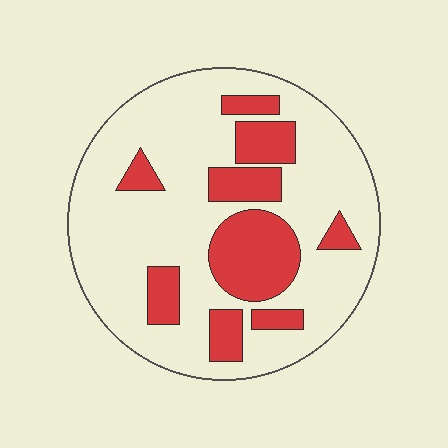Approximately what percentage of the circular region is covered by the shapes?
Approximately 25%.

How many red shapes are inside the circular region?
9.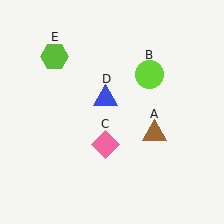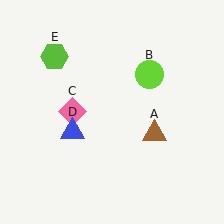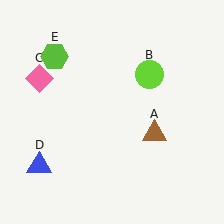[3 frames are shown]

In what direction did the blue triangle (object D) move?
The blue triangle (object D) moved down and to the left.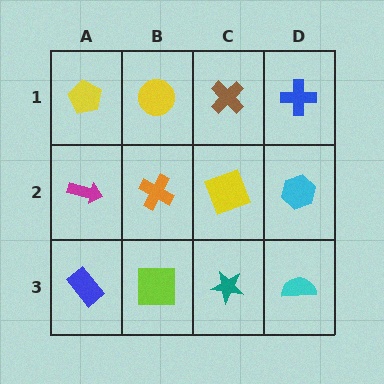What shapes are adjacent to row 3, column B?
An orange cross (row 2, column B), a blue rectangle (row 3, column A), a teal star (row 3, column C).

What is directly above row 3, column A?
A magenta arrow.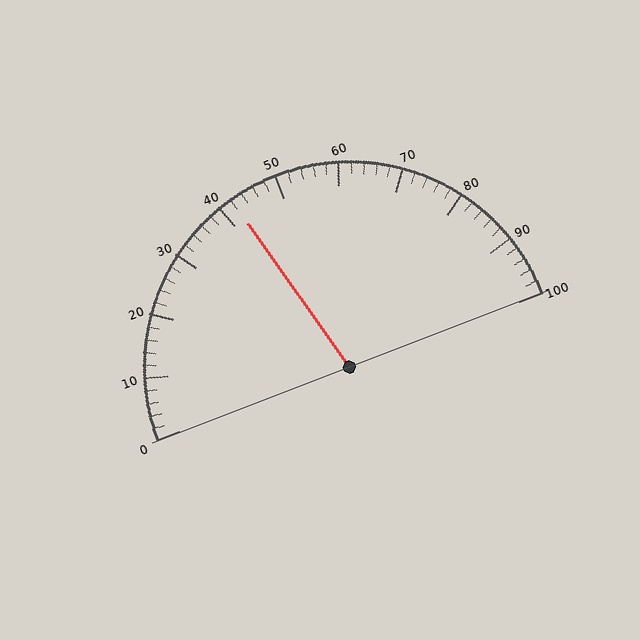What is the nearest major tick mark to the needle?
The nearest major tick mark is 40.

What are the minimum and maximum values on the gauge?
The gauge ranges from 0 to 100.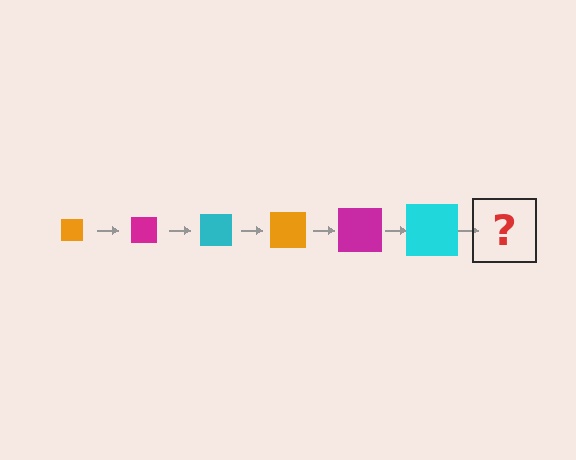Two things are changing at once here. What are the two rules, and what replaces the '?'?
The two rules are that the square grows larger each step and the color cycles through orange, magenta, and cyan. The '?' should be an orange square, larger than the previous one.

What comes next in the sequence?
The next element should be an orange square, larger than the previous one.